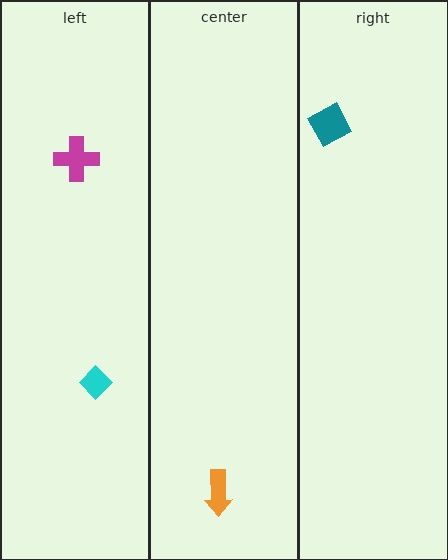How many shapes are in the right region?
1.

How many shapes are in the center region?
1.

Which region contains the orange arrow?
The center region.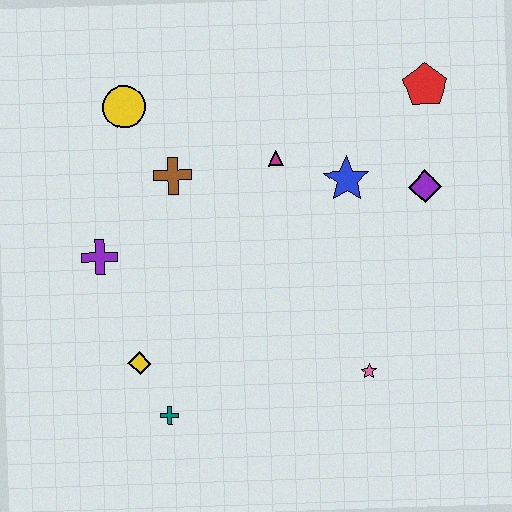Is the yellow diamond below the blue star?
Yes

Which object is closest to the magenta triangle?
The blue star is closest to the magenta triangle.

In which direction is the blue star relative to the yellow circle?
The blue star is to the right of the yellow circle.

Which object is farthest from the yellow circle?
The pink star is farthest from the yellow circle.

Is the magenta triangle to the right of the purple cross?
Yes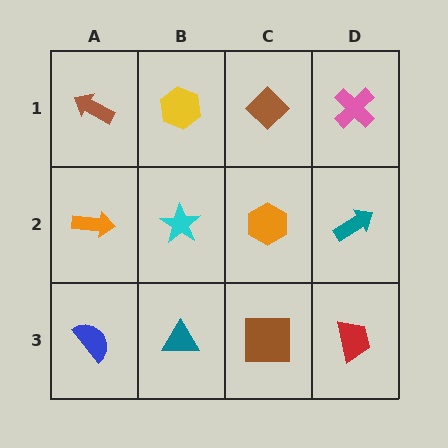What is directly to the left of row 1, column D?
A brown diamond.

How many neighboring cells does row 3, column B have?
3.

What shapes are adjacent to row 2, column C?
A brown diamond (row 1, column C), a brown square (row 3, column C), a cyan star (row 2, column B), a teal arrow (row 2, column D).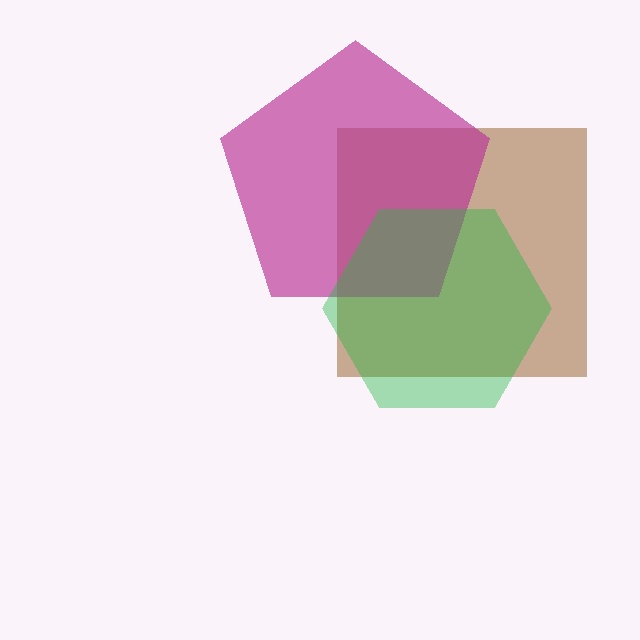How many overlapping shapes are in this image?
There are 3 overlapping shapes in the image.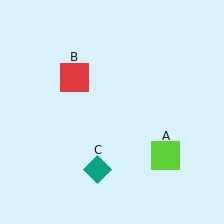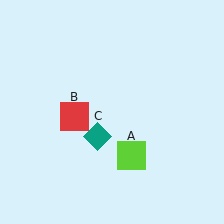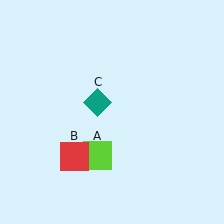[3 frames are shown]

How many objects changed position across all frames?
3 objects changed position: lime square (object A), red square (object B), teal diamond (object C).